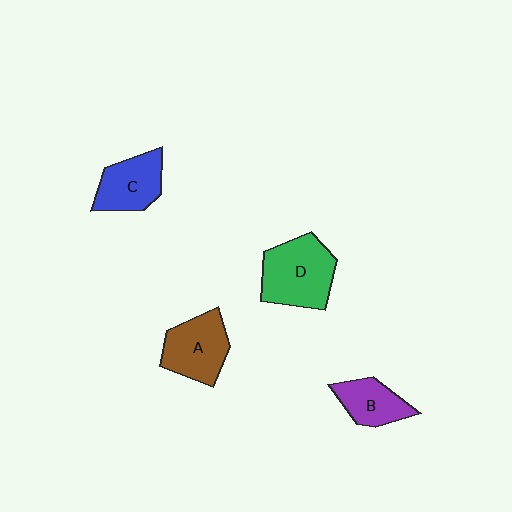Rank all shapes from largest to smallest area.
From largest to smallest: D (green), A (brown), C (blue), B (purple).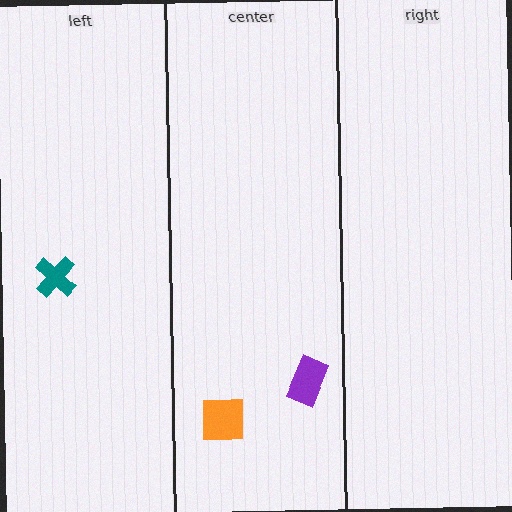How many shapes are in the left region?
1.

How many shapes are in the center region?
2.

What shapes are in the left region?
The teal cross.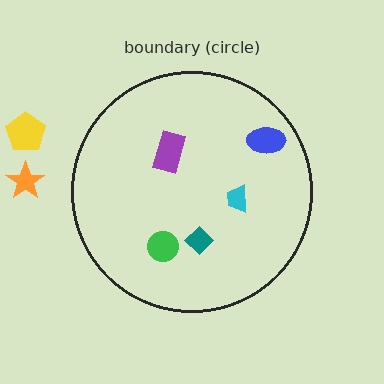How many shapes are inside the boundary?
5 inside, 2 outside.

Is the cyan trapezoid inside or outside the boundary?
Inside.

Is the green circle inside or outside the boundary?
Inside.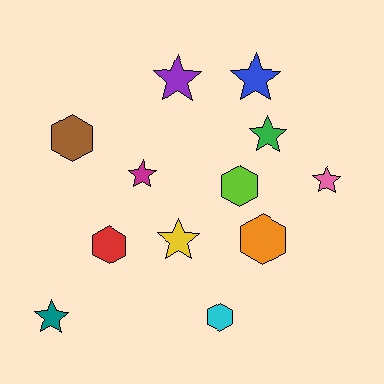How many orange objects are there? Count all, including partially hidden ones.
There is 1 orange object.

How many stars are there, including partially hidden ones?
There are 7 stars.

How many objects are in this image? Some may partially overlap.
There are 12 objects.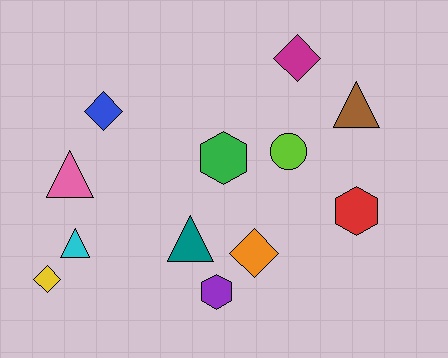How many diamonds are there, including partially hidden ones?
There are 4 diamonds.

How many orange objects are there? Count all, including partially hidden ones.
There is 1 orange object.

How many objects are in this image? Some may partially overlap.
There are 12 objects.